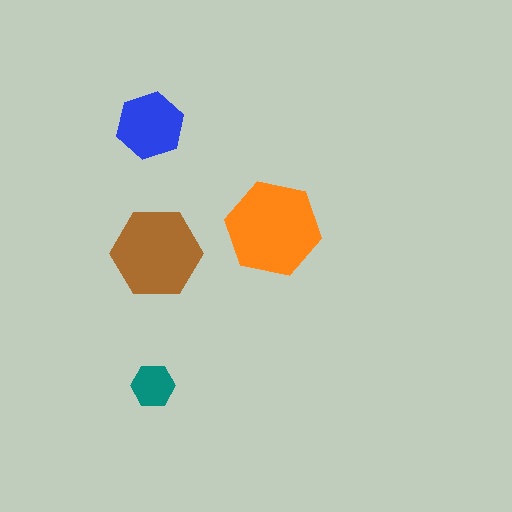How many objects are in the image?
There are 4 objects in the image.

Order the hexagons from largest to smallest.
the orange one, the brown one, the blue one, the teal one.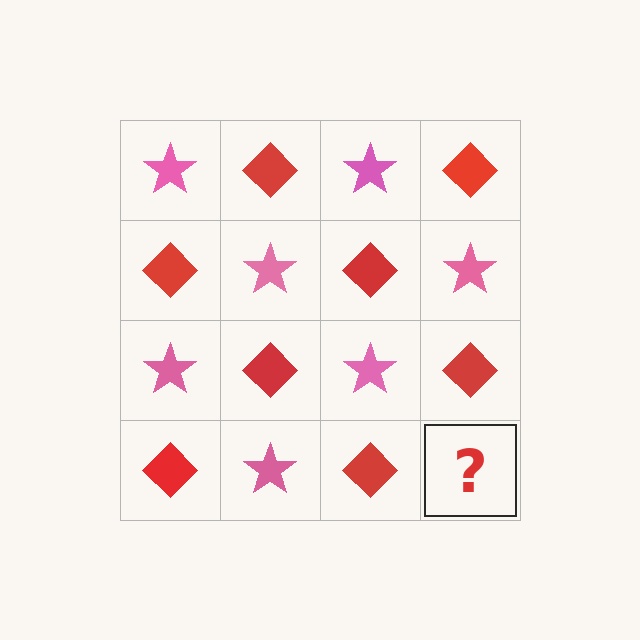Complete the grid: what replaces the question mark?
The question mark should be replaced with a pink star.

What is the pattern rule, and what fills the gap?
The rule is that it alternates pink star and red diamond in a checkerboard pattern. The gap should be filled with a pink star.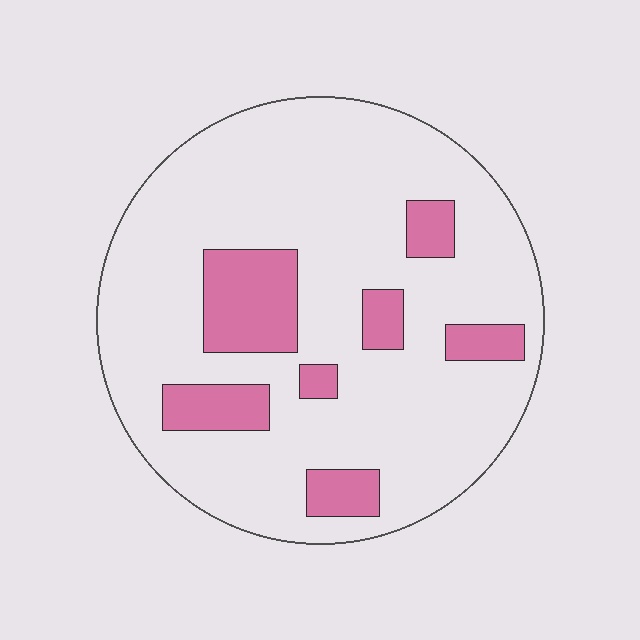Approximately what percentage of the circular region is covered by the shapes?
Approximately 20%.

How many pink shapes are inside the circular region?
7.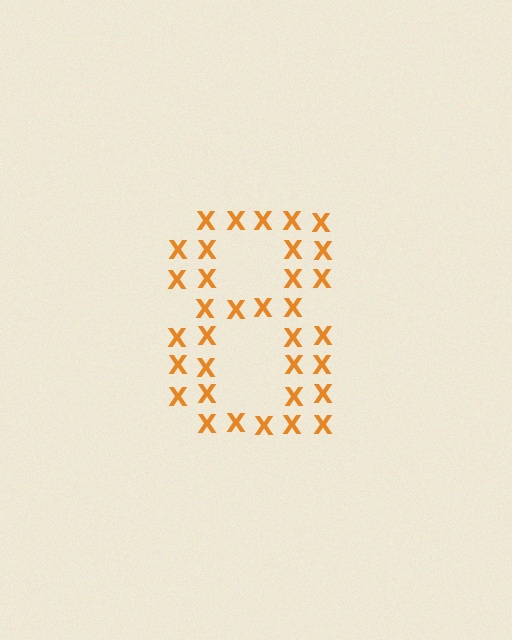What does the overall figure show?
The overall figure shows the digit 8.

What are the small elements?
The small elements are letter X's.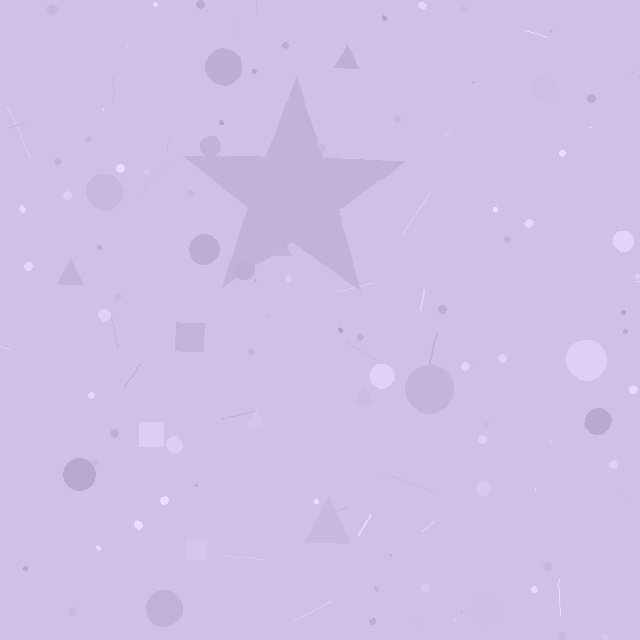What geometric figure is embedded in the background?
A star is embedded in the background.